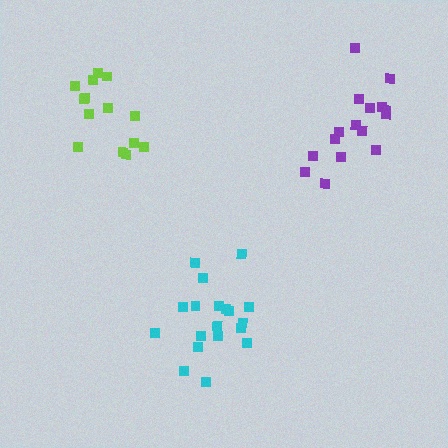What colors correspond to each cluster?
The clusters are colored: cyan, lime, purple.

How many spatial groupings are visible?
There are 3 spatial groupings.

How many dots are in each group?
Group 1: 19 dots, Group 2: 14 dots, Group 3: 16 dots (49 total).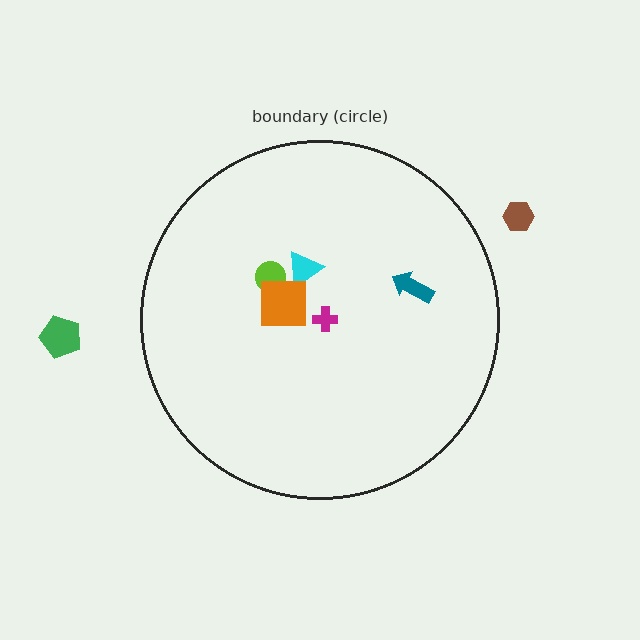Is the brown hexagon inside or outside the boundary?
Outside.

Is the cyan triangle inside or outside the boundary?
Inside.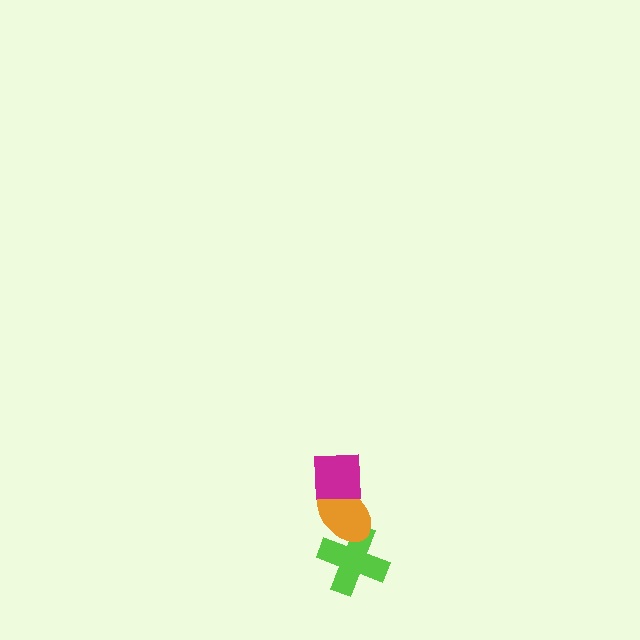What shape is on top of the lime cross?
The orange ellipse is on top of the lime cross.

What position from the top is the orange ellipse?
The orange ellipse is 2nd from the top.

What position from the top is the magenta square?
The magenta square is 1st from the top.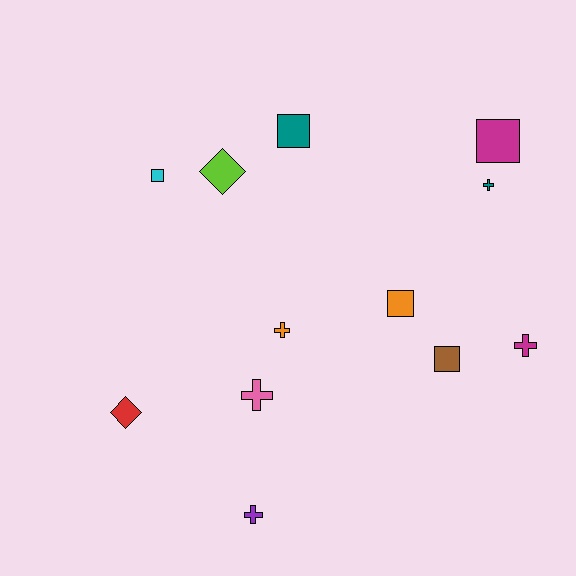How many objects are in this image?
There are 12 objects.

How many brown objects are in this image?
There is 1 brown object.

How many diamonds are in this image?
There are 2 diamonds.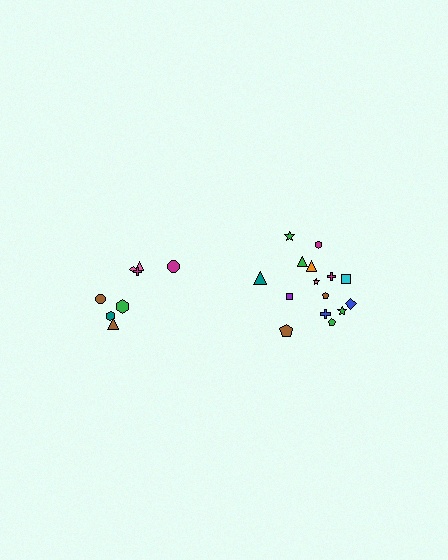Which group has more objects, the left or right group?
The right group.